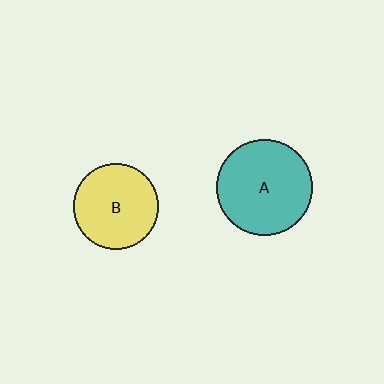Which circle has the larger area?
Circle A (teal).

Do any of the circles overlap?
No, none of the circles overlap.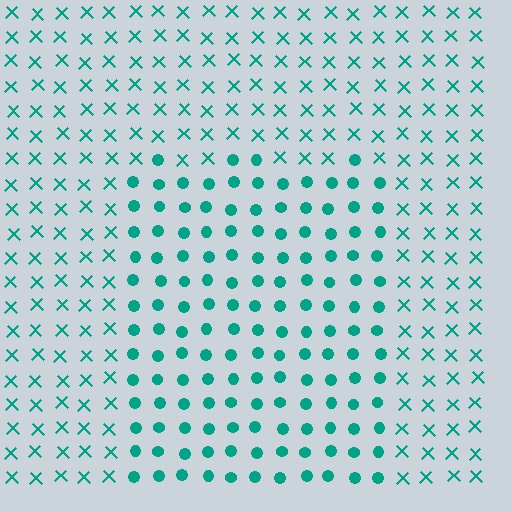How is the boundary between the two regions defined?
The boundary is defined by a change in element shape: circles inside vs. X marks outside. All elements share the same color and spacing.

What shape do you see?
I see a rectangle.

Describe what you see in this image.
The image is filled with small teal elements arranged in a uniform grid. A rectangle-shaped region contains circles, while the surrounding area contains X marks. The boundary is defined purely by the change in element shape.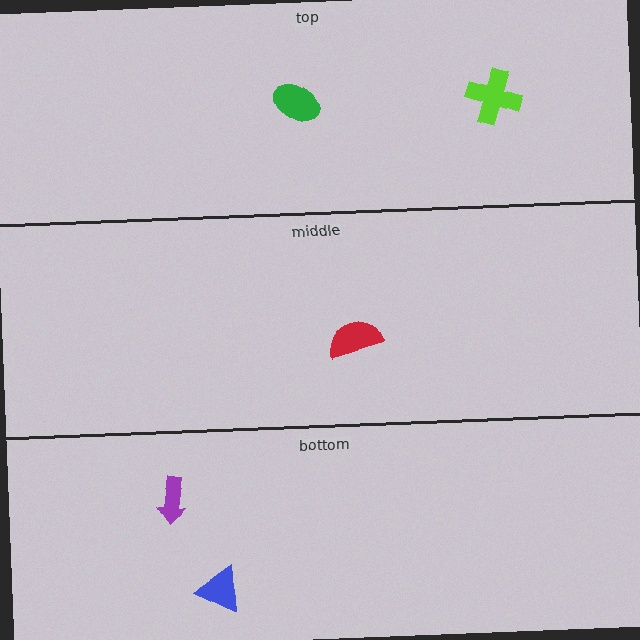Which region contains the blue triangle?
The bottom region.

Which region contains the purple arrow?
The bottom region.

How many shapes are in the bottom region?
2.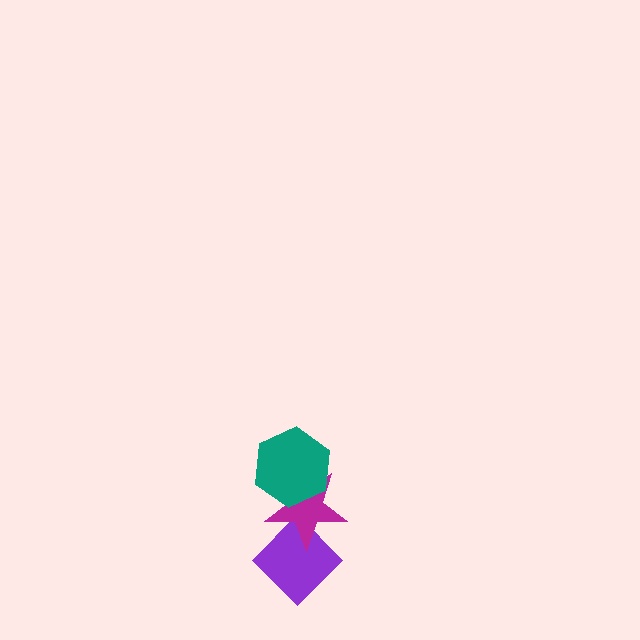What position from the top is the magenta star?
The magenta star is 2nd from the top.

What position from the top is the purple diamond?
The purple diamond is 3rd from the top.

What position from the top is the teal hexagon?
The teal hexagon is 1st from the top.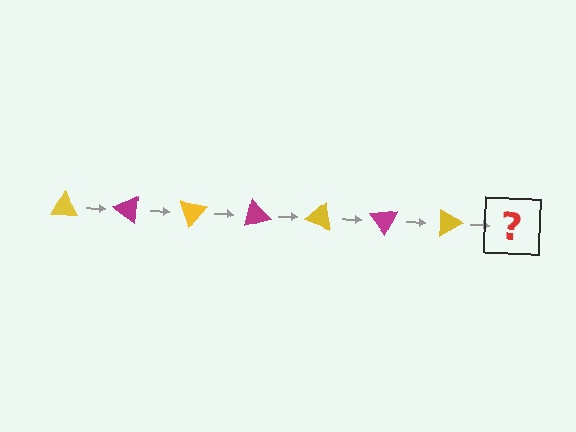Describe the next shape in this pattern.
It should be a magenta triangle, rotated 245 degrees from the start.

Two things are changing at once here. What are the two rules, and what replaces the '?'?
The two rules are that it rotates 35 degrees each step and the color cycles through yellow and magenta. The '?' should be a magenta triangle, rotated 245 degrees from the start.